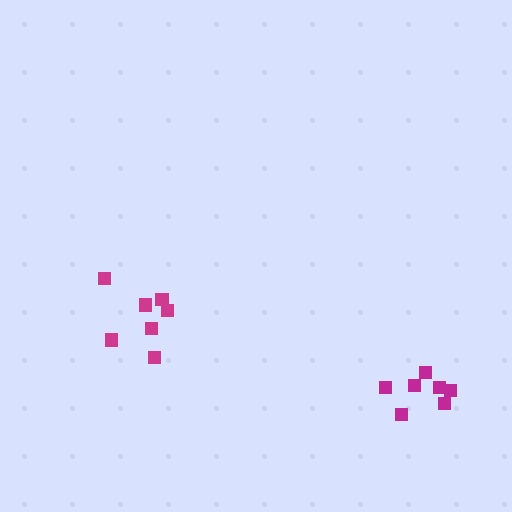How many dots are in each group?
Group 1: 7 dots, Group 2: 7 dots (14 total).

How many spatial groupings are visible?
There are 2 spatial groupings.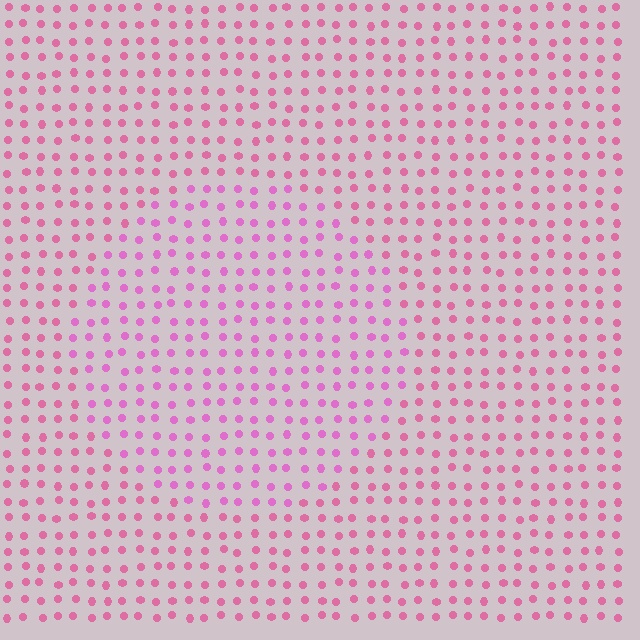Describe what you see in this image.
The image is filled with small pink elements in a uniform arrangement. A circle-shaped region is visible where the elements are tinted to a slightly different hue, forming a subtle color boundary.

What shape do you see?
I see a circle.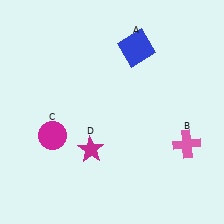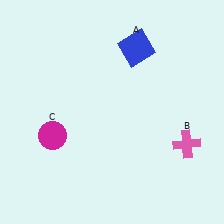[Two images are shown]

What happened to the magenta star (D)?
The magenta star (D) was removed in Image 2. It was in the bottom-left area of Image 1.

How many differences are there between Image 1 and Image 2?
There is 1 difference between the two images.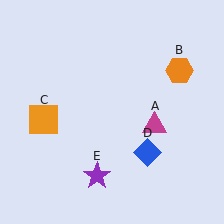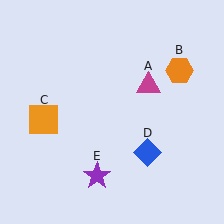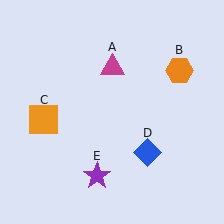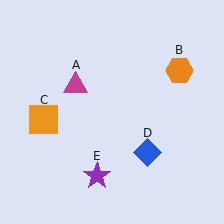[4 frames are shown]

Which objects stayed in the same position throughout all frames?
Orange hexagon (object B) and orange square (object C) and blue diamond (object D) and purple star (object E) remained stationary.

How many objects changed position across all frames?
1 object changed position: magenta triangle (object A).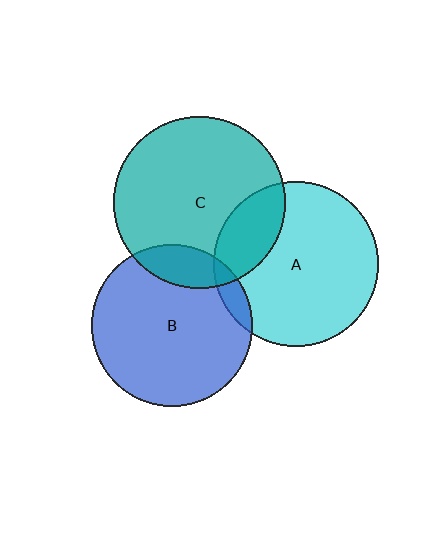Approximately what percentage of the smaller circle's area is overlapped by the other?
Approximately 15%.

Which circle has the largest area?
Circle C (teal).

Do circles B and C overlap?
Yes.